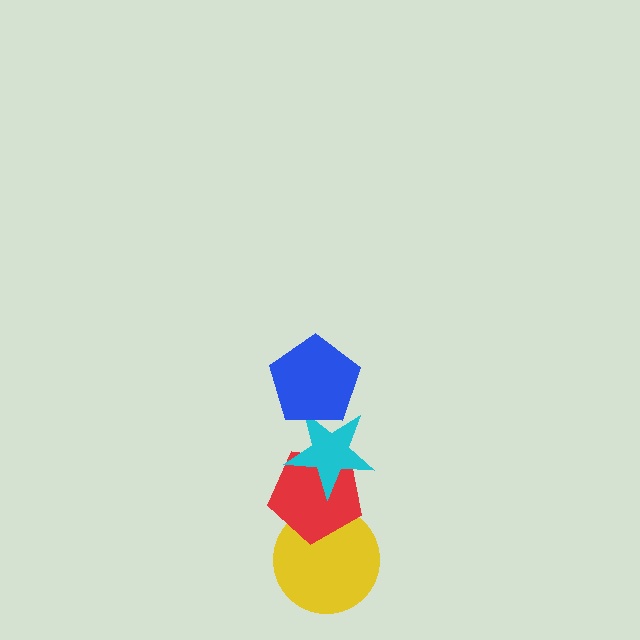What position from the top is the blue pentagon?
The blue pentagon is 1st from the top.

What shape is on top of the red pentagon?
The cyan star is on top of the red pentagon.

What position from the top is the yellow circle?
The yellow circle is 4th from the top.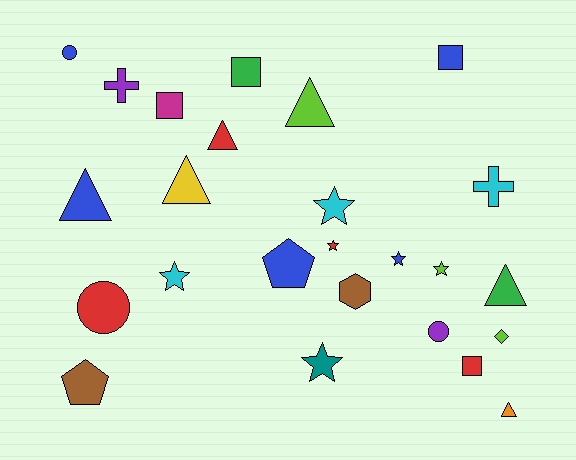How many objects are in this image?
There are 25 objects.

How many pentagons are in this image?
There are 2 pentagons.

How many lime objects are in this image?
There are 3 lime objects.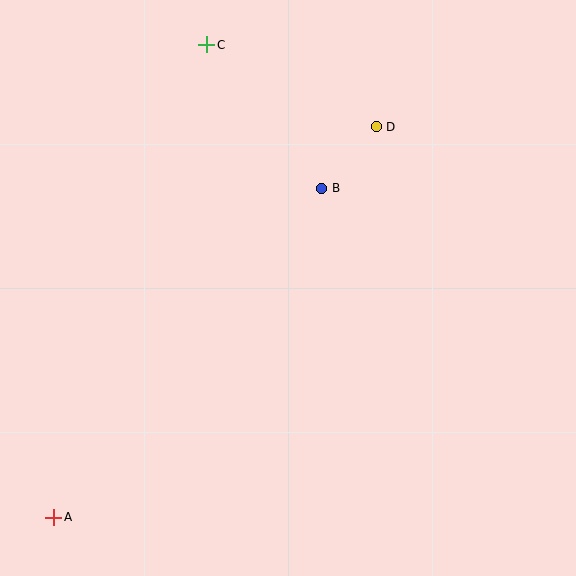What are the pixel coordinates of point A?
Point A is at (54, 517).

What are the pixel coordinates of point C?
Point C is at (207, 45).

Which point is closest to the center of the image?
Point B at (322, 188) is closest to the center.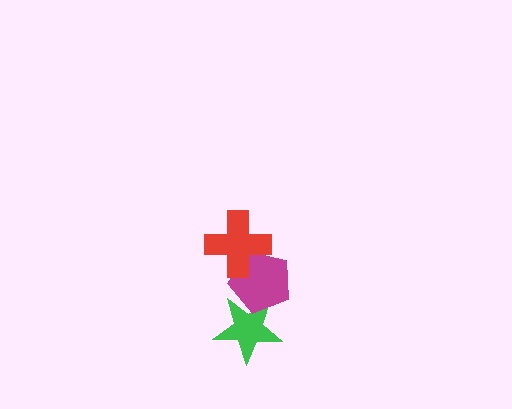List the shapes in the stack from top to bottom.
From top to bottom: the red cross, the magenta pentagon, the green star.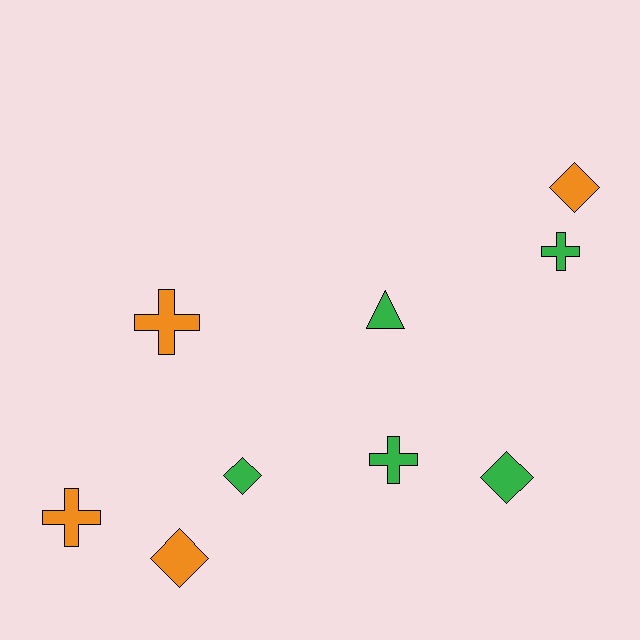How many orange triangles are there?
There are no orange triangles.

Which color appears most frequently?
Green, with 5 objects.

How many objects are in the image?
There are 9 objects.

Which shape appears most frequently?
Diamond, with 4 objects.